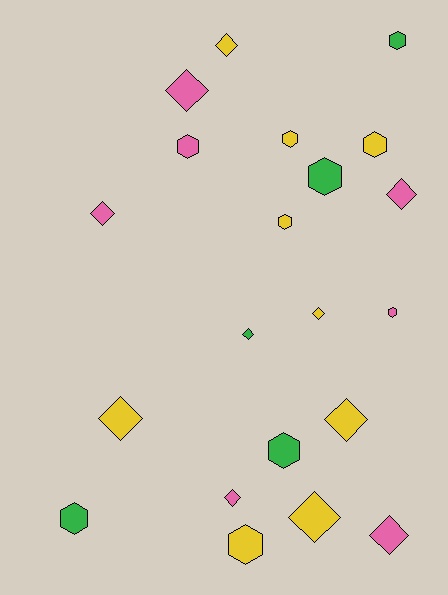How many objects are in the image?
There are 21 objects.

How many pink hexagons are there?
There are 2 pink hexagons.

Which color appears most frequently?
Yellow, with 9 objects.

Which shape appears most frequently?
Diamond, with 11 objects.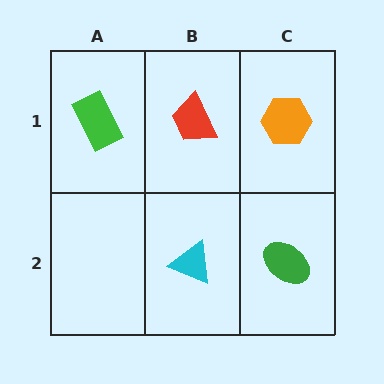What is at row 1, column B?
A red trapezoid.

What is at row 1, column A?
A green rectangle.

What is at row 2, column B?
A cyan triangle.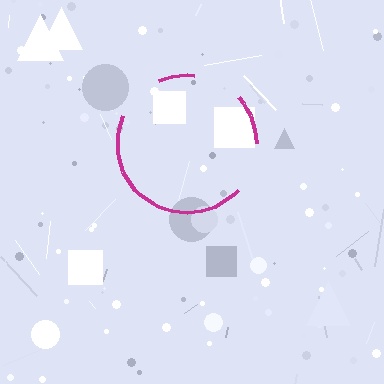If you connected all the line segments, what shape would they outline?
They would outline a circle.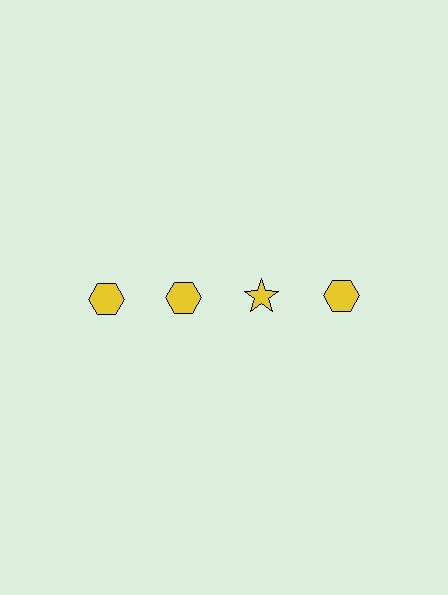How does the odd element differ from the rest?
It has a different shape: star instead of hexagon.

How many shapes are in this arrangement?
There are 4 shapes arranged in a grid pattern.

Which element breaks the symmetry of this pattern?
The yellow star in the top row, center column breaks the symmetry. All other shapes are yellow hexagons.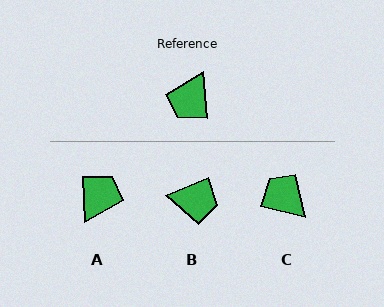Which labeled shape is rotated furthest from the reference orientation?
A, about 179 degrees away.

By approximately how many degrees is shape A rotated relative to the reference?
Approximately 179 degrees counter-clockwise.